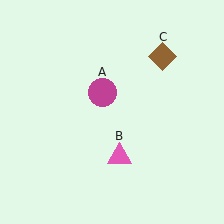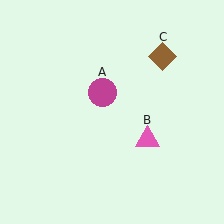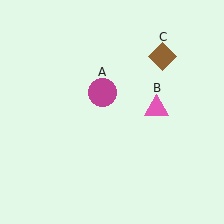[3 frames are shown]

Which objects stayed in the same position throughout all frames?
Magenta circle (object A) and brown diamond (object C) remained stationary.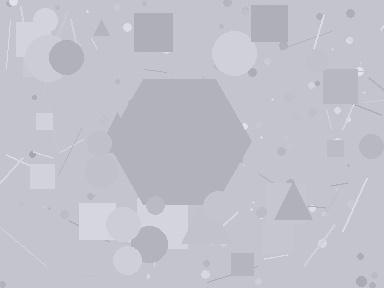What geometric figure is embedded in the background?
A hexagon is embedded in the background.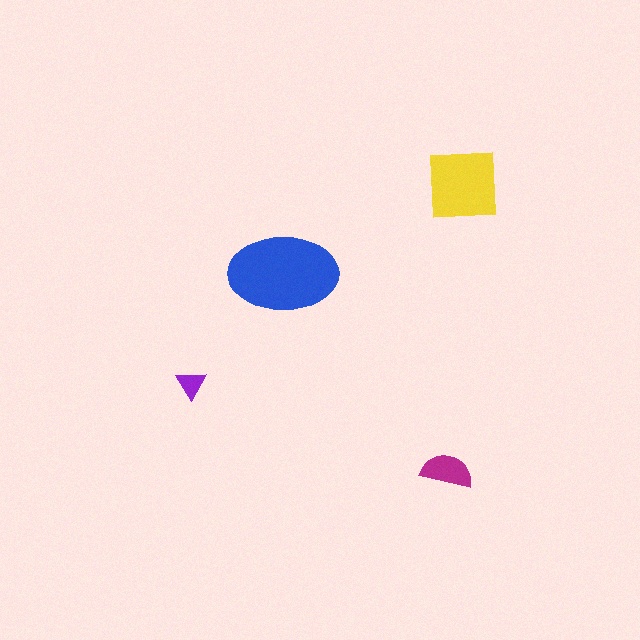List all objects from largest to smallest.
The blue ellipse, the yellow square, the magenta semicircle, the purple triangle.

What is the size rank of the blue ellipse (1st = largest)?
1st.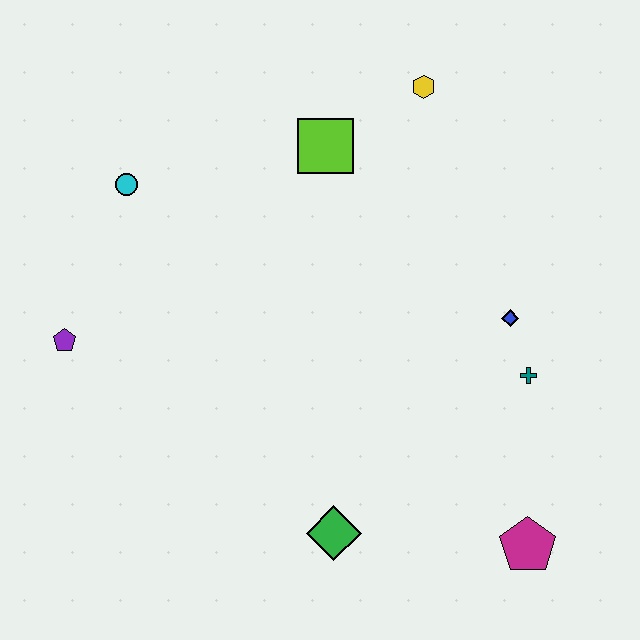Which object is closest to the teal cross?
The blue diamond is closest to the teal cross.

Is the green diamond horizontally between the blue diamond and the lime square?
Yes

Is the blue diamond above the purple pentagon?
Yes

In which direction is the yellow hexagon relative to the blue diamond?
The yellow hexagon is above the blue diamond.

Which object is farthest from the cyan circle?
The magenta pentagon is farthest from the cyan circle.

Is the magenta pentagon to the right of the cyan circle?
Yes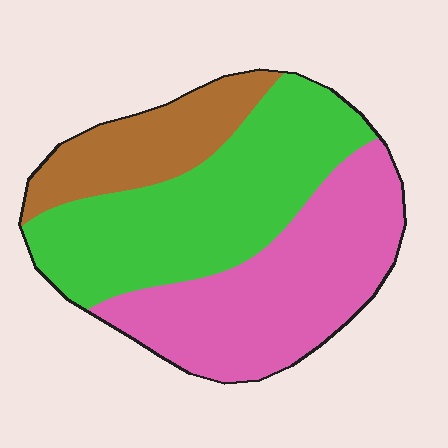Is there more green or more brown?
Green.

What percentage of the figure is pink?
Pink covers about 40% of the figure.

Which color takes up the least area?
Brown, at roughly 20%.